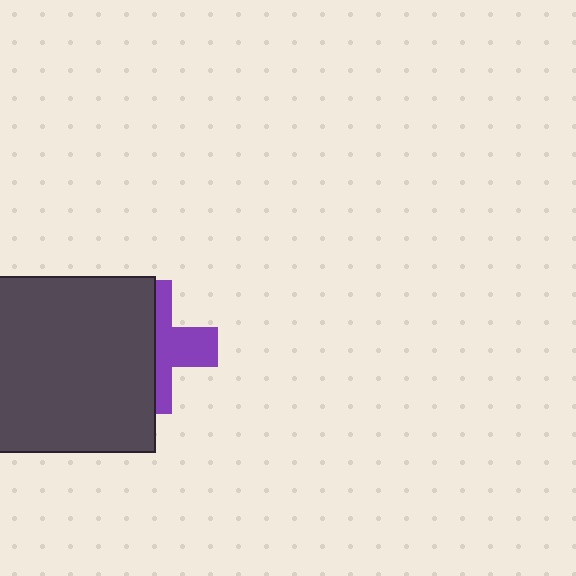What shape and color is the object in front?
The object in front is a dark gray square.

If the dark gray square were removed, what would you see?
You would see the complete purple cross.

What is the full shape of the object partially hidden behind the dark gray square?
The partially hidden object is a purple cross.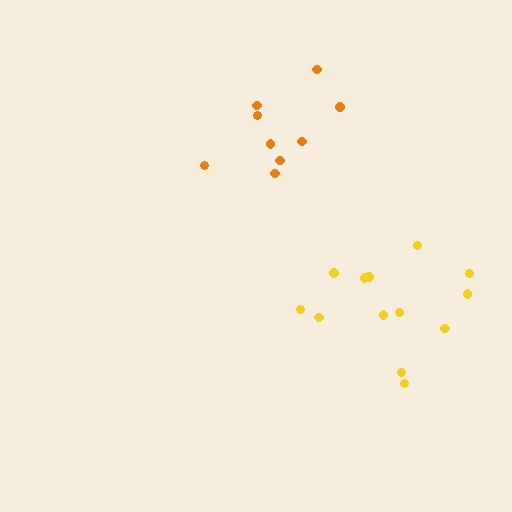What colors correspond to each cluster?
The clusters are colored: orange, yellow.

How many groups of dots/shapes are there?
There are 2 groups.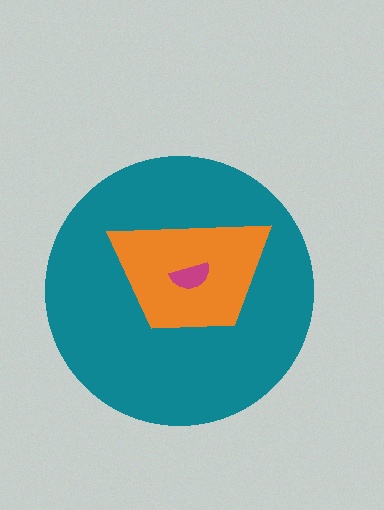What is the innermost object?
The magenta semicircle.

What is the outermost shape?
The teal circle.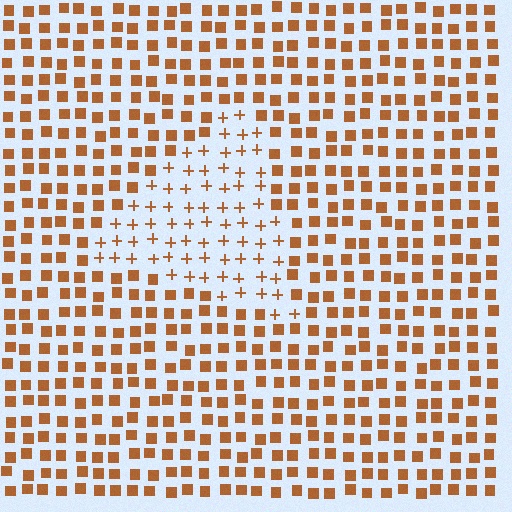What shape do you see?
I see a triangle.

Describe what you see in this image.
The image is filled with small brown elements arranged in a uniform grid. A triangle-shaped region contains plus signs, while the surrounding area contains squares. The boundary is defined purely by the change in element shape.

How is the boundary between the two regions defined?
The boundary is defined by a change in element shape: plus signs inside vs. squares outside. All elements share the same color and spacing.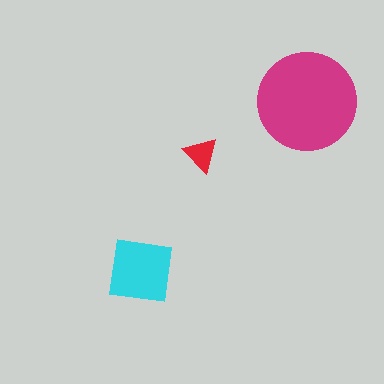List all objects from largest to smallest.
The magenta circle, the cyan square, the red triangle.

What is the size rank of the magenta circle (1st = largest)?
1st.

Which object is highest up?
The magenta circle is topmost.